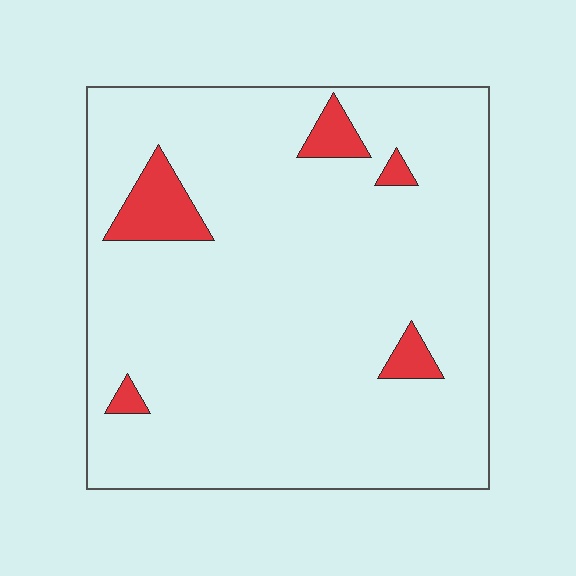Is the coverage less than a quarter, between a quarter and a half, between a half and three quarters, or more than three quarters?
Less than a quarter.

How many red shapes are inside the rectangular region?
5.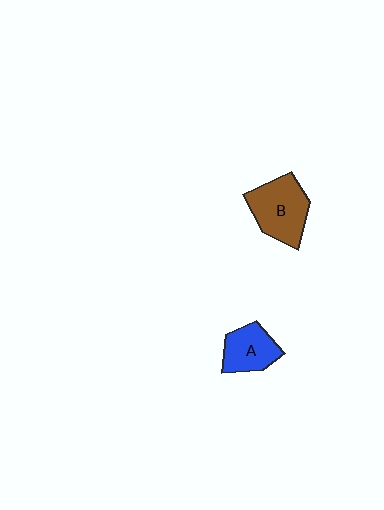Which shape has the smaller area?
Shape A (blue).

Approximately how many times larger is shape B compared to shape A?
Approximately 1.4 times.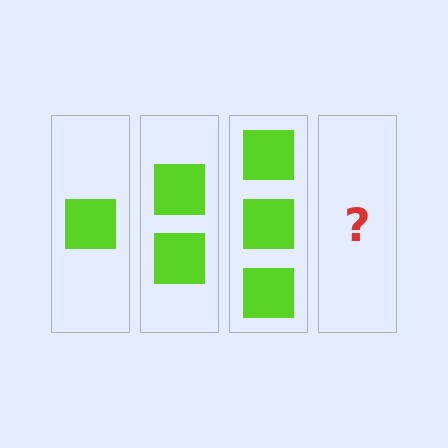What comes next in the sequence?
The next element should be 4 squares.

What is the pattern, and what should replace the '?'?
The pattern is that each step adds one more square. The '?' should be 4 squares.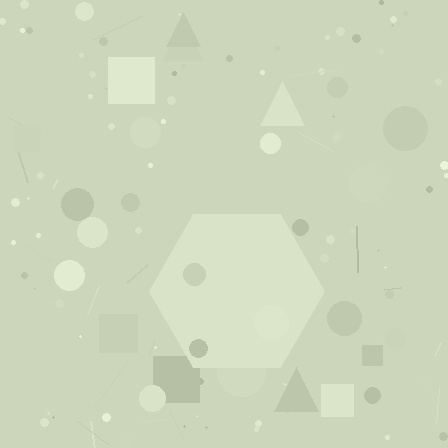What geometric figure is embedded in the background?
A hexagon is embedded in the background.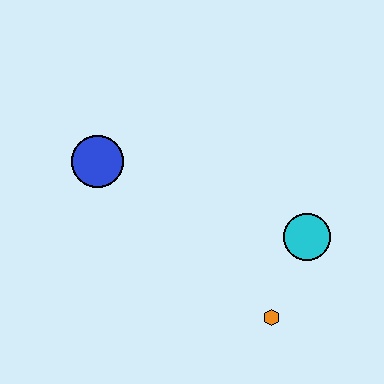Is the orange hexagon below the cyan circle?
Yes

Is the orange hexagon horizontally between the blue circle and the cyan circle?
Yes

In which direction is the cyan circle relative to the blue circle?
The cyan circle is to the right of the blue circle.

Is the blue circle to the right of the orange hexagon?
No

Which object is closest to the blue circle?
The cyan circle is closest to the blue circle.